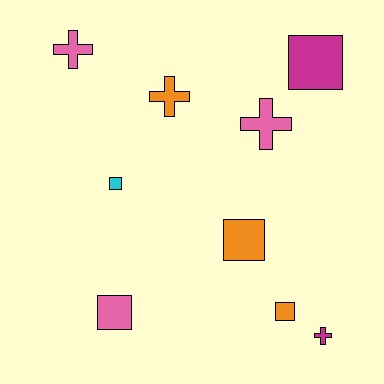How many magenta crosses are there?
There is 1 magenta cross.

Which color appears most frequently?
Orange, with 3 objects.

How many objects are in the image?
There are 9 objects.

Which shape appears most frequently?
Square, with 5 objects.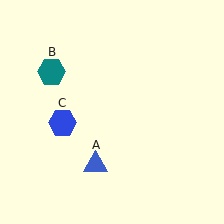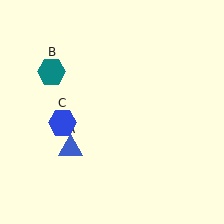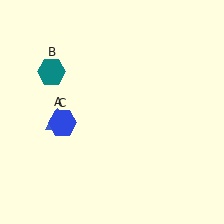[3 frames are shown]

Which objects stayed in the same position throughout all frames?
Teal hexagon (object B) and blue hexagon (object C) remained stationary.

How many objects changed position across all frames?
1 object changed position: blue triangle (object A).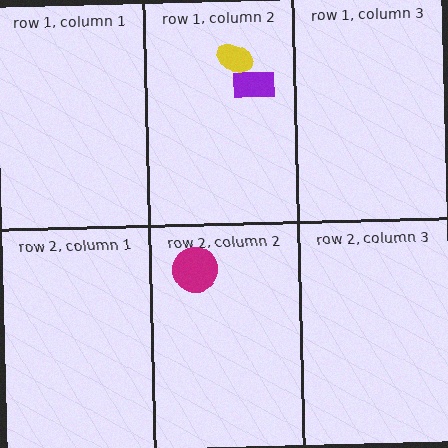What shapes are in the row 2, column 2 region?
The magenta circle.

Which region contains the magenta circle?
The row 2, column 2 region.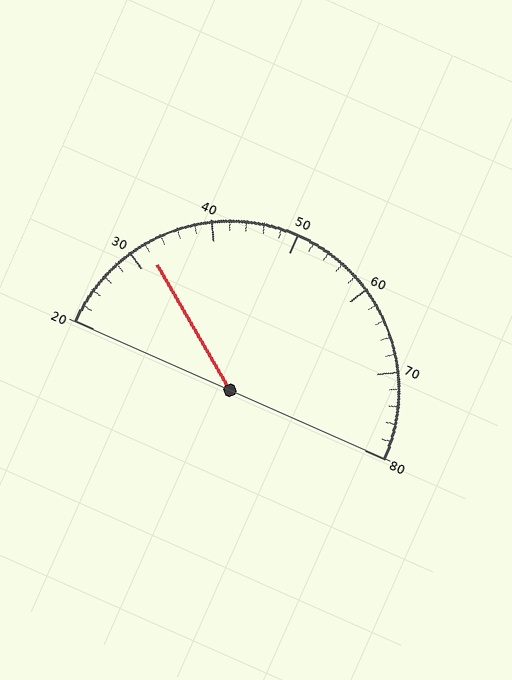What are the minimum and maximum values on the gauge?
The gauge ranges from 20 to 80.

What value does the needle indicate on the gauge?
The needle indicates approximately 32.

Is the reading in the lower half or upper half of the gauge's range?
The reading is in the lower half of the range (20 to 80).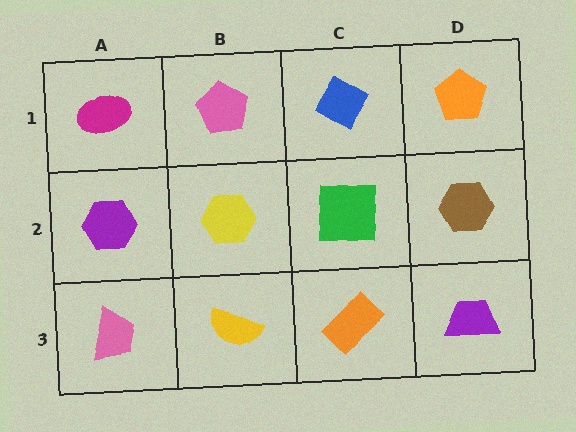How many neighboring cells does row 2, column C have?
4.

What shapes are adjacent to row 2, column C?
A blue diamond (row 1, column C), an orange rectangle (row 3, column C), a yellow hexagon (row 2, column B), a brown hexagon (row 2, column D).